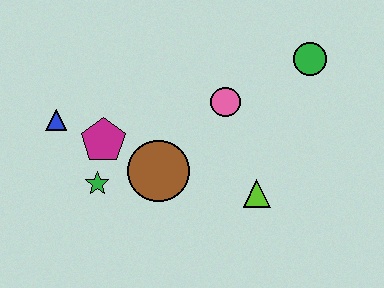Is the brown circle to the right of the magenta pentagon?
Yes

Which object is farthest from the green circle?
The blue triangle is farthest from the green circle.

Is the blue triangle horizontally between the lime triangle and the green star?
No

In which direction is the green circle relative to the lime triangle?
The green circle is above the lime triangle.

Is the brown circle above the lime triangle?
Yes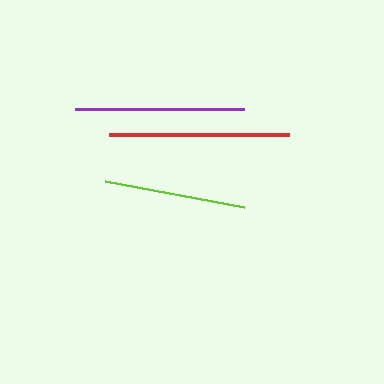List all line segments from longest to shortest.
From longest to shortest: red, purple, lime.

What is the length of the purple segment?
The purple segment is approximately 169 pixels long.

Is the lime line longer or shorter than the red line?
The red line is longer than the lime line.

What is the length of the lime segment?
The lime segment is approximately 142 pixels long.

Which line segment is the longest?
The red line is the longest at approximately 180 pixels.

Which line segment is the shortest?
The lime line is the shortest at approximately 142 pixels.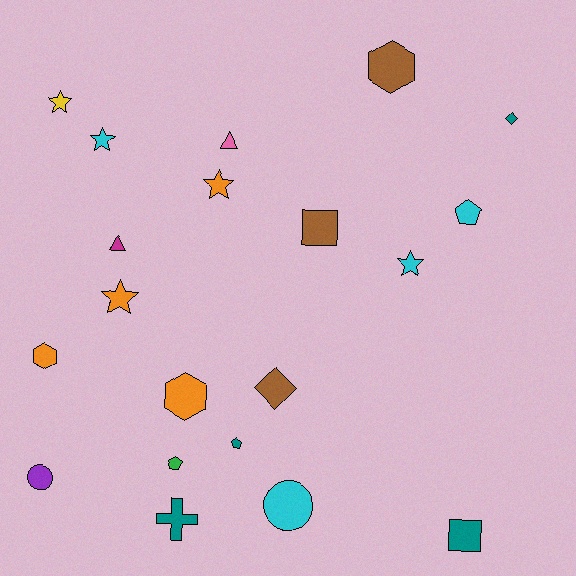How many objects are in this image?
There are 20 objects.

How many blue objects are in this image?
There are no blue objects.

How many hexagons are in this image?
There are 3 hexagons.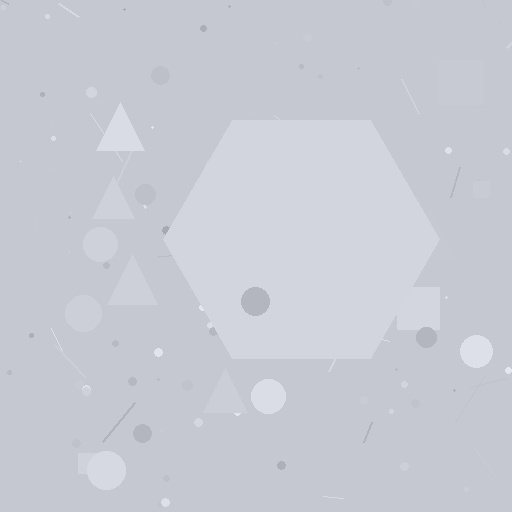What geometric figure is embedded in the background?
A hexagon is embedded in the background.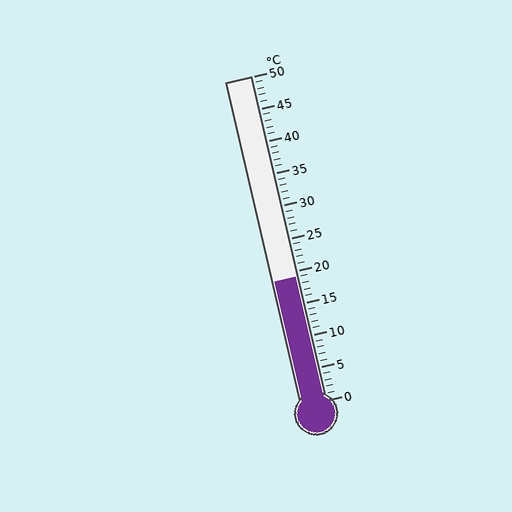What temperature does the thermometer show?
The thermometer shows approximately 19°C.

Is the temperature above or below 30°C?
The temperature is below 30°C.